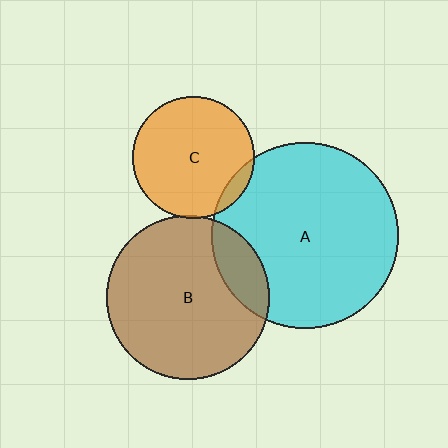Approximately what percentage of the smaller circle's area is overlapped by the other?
Approximately 15%.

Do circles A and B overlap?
Yes.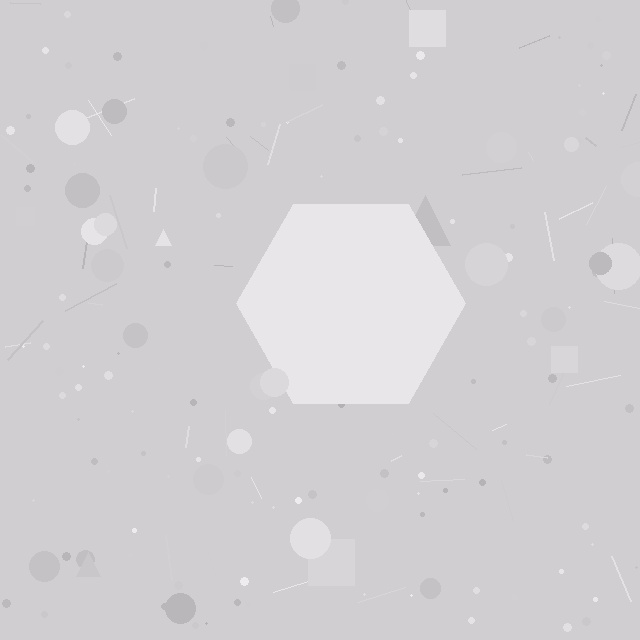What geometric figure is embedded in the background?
A hexagon is embedded in the background.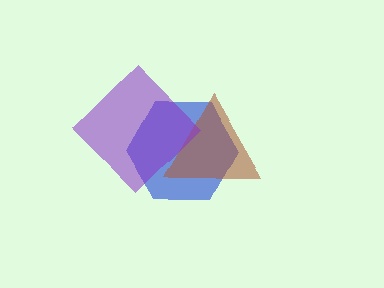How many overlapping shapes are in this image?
There are 3 overlapping shapes in the image.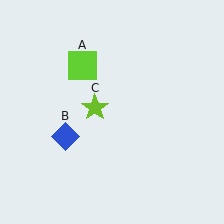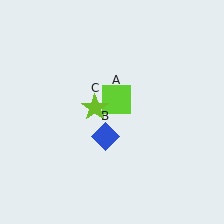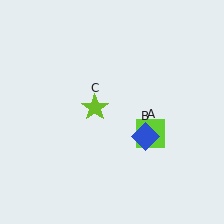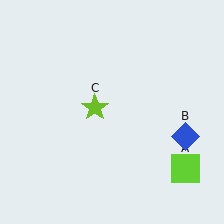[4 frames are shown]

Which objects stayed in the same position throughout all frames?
Lime star (object C) remained stationary.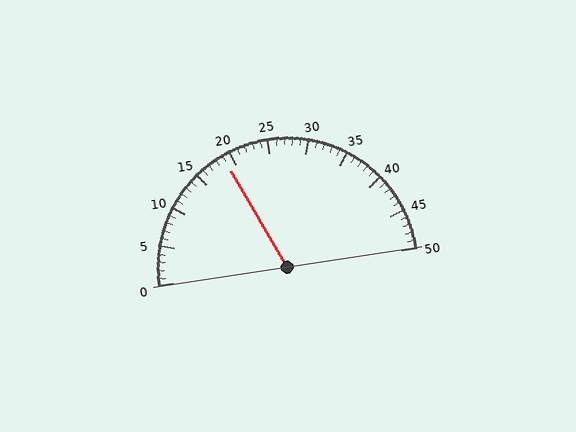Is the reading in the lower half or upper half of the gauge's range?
The reading is in the lower half of the range (0 to 50).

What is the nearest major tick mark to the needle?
The nearest major tick mark is 20.